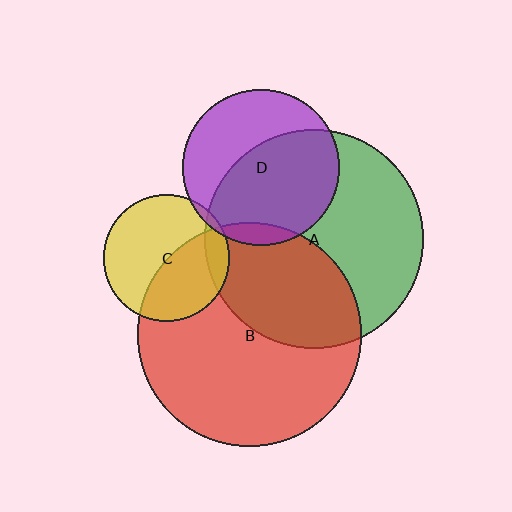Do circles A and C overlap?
Yes.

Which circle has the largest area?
Circle B (red).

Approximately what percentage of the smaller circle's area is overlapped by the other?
Approximately 10%.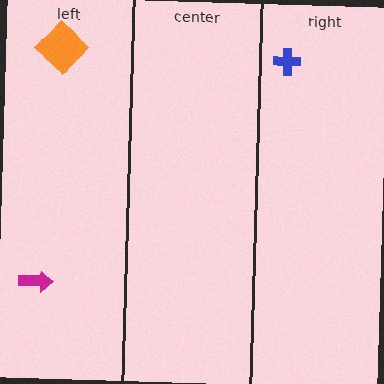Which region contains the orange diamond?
The left region.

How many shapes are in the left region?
2.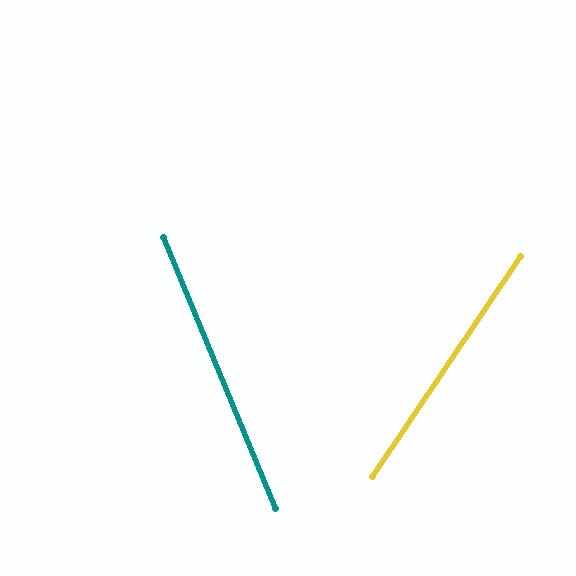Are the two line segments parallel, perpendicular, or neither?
Neither parallel nor perpendicular — they differ by about 57°.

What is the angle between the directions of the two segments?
Approximately 57 degrees.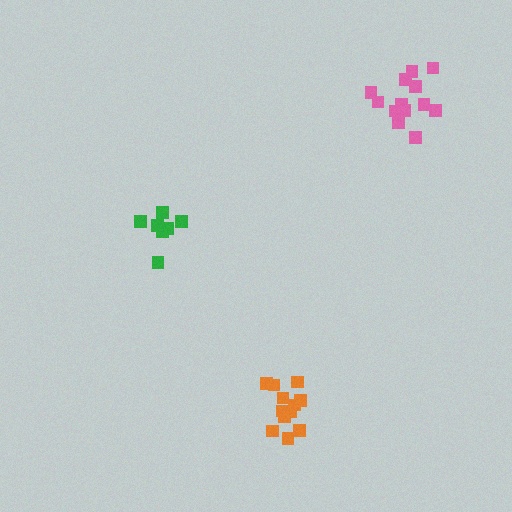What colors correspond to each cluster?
The clusters are colored: green, pink, orange.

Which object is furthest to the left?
The green cluster is leftmost.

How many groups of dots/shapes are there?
There are 3 groups.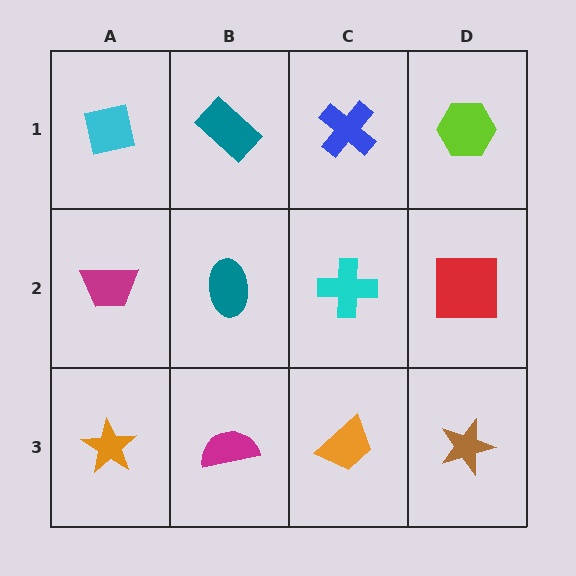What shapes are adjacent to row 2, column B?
A teal rectangle (row 1, column B), a magenta semicircle (row 3, column B), a magenta trapezoid (row 2, column A), a cyan cross (row 2, column C).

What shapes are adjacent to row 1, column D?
A red square (row 2, column D), a blue cross (row 1, column C).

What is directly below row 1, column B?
A teal ellipse.